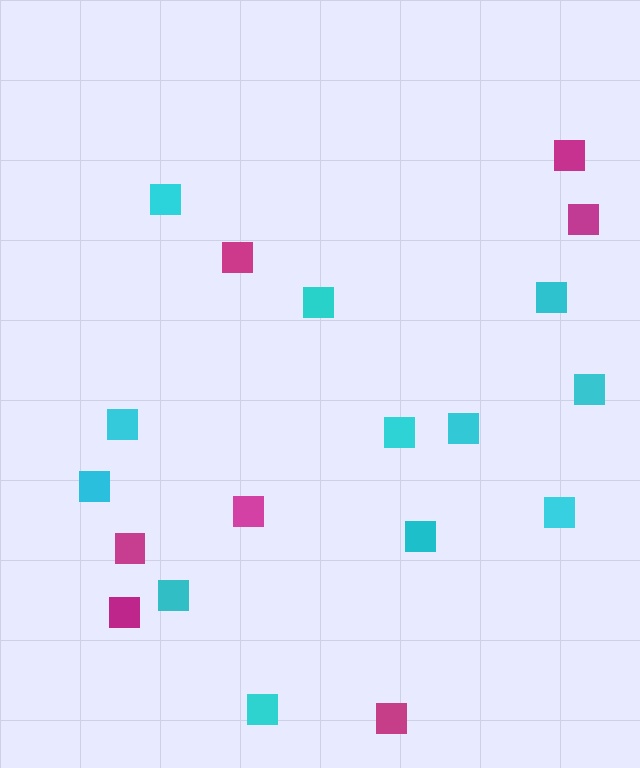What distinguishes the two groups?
There are 2 groups: one group of cyan squares (12) and one group of magenta squares (7).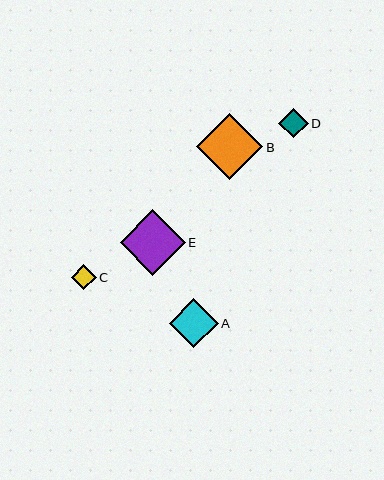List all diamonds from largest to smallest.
From largest to smallest: B, E, A, D, C.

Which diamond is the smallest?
Diamond C is the smallest with a size of approximately 25 pixels.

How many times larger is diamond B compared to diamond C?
Diamond B is approximately 2.7 times the size of diamond C.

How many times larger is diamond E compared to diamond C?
Diamond E is approximately 2.6 times the size of diamond C.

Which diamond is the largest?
Diamond B is the largest with a size of approximately 66 pixels.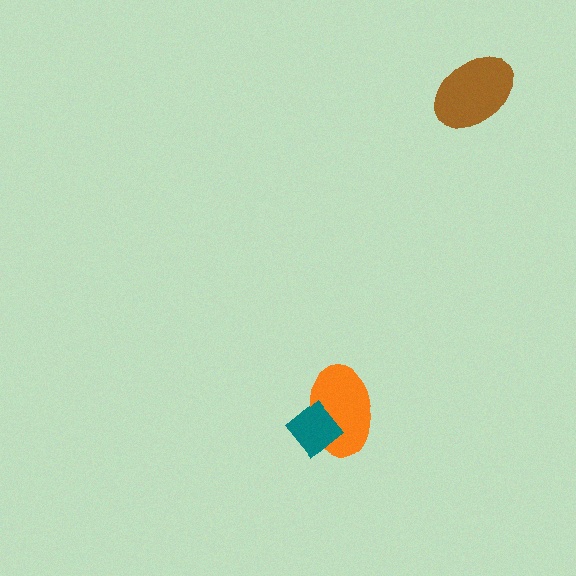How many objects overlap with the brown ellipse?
0 objects overlap with the brown ellipse.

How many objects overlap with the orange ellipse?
1 object overlaps with the orange ellipse.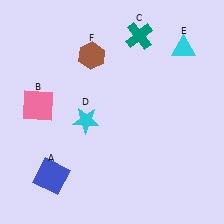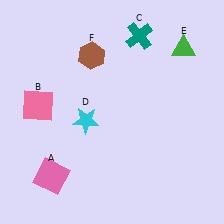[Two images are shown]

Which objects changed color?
A changed from blue to pink. E changed from cyan to green.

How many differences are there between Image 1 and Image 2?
There are 2 differences between the two images.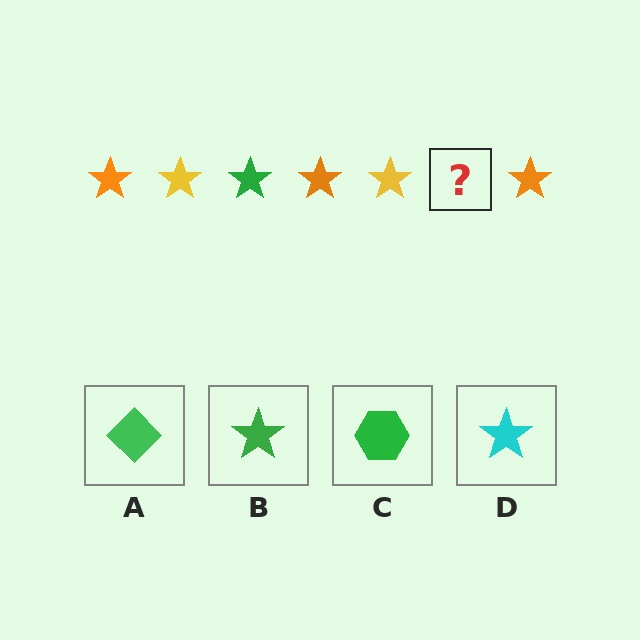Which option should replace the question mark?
Option B.